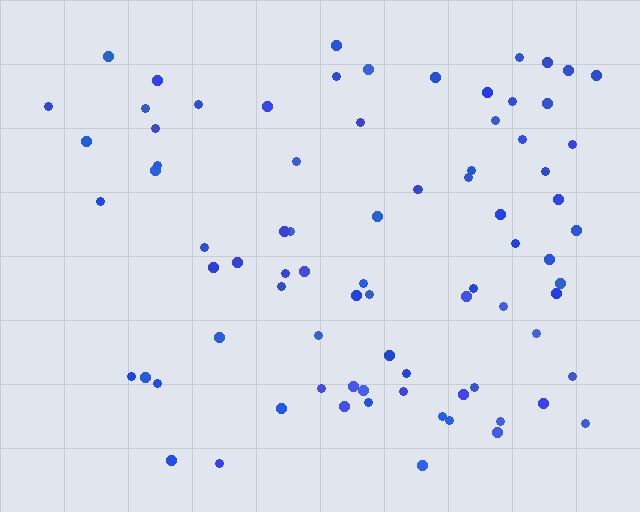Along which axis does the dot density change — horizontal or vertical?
Horizontal.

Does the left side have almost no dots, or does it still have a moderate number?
Still a moderate number, just noticeably fewer than the right.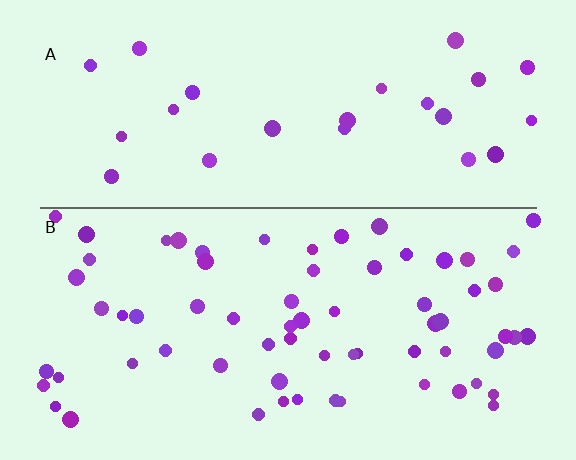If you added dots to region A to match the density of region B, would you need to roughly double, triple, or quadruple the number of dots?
Approximately triple.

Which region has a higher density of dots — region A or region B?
B (the bottom).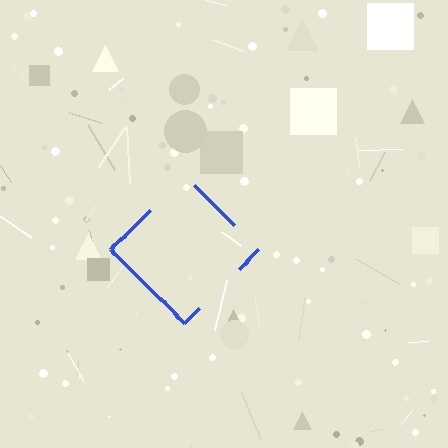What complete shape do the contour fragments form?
The contour fragments form a diamond.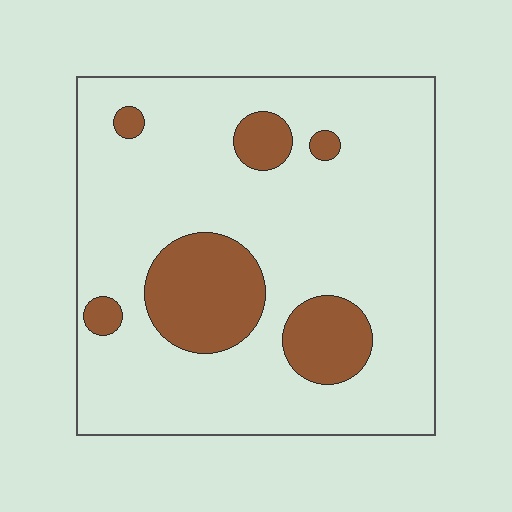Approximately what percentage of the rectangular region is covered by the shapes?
Approximately 20%.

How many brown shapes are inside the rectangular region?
6.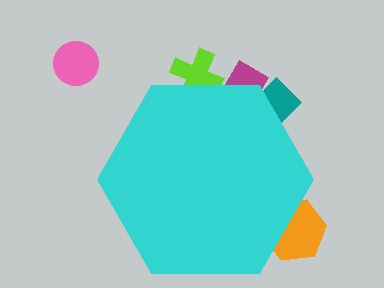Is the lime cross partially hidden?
Yes, the lime cross is partially hidden behind the cyan hexagon.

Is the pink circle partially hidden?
No, the pink circle is fully visible.